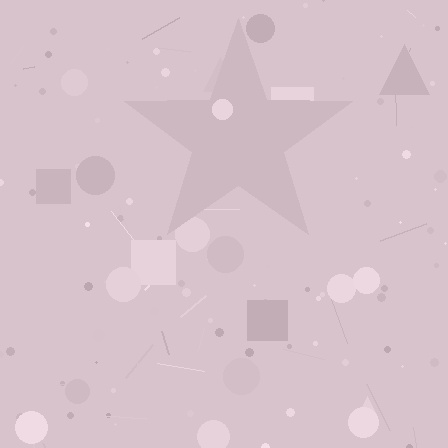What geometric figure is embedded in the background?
A star is embedded in the background.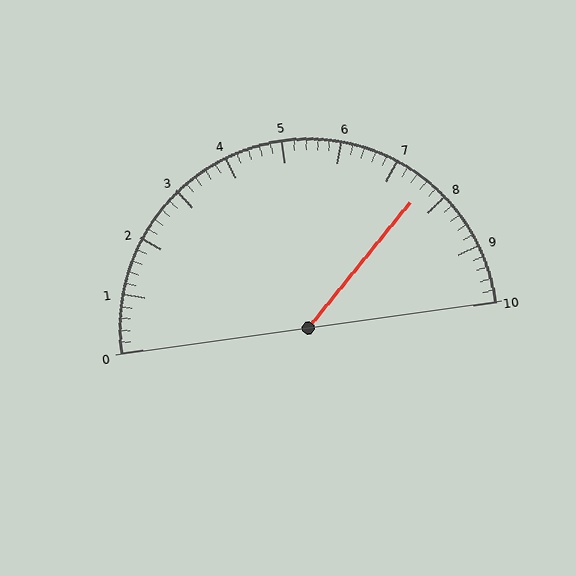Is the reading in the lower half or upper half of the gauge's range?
The reading is in the upper half of the range (0 to 10).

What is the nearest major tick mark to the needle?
The nearest major tick mark is 8.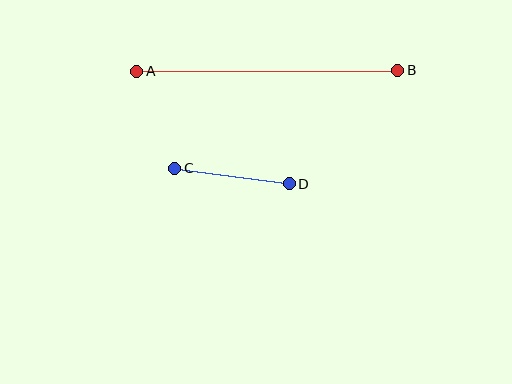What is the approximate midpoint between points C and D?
The midpoint is at approximately (232, 176) pixels.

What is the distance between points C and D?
The distance is approximately 116 pixels.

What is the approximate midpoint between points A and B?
The midpoint is at approximately (267, 71) pixels.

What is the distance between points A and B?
The distance is approximately 261 pixels.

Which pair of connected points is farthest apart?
Points A and B are farthest apart.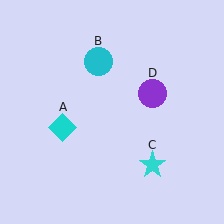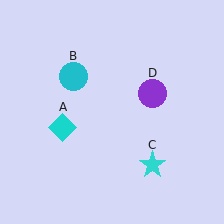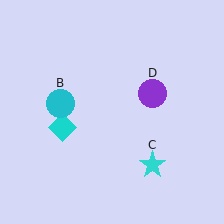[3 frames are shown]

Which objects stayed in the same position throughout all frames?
Cyan diamond (object A) and cyan star (object C) and purple circle (object D) remained stationary.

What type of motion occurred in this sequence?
The cyan circle (object B) rotated counterclockwise around the center of the scene.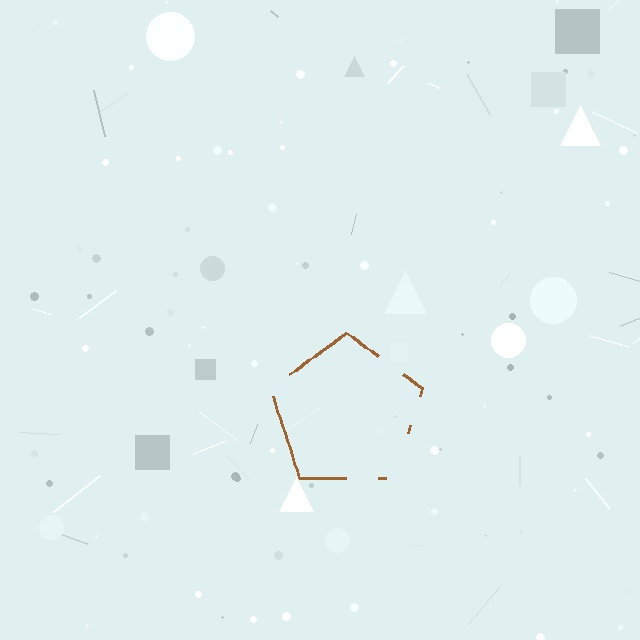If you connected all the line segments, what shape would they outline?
They would outline a pentagon.